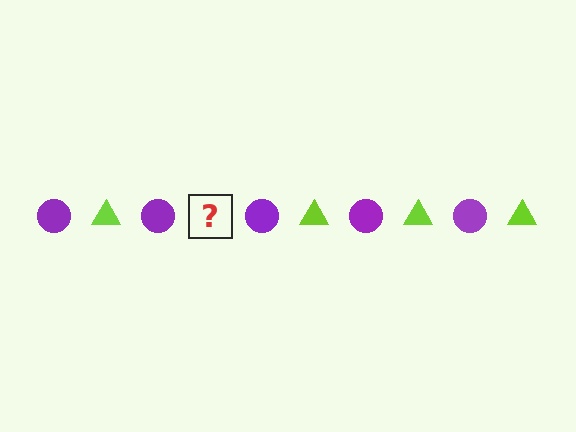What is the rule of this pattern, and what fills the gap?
The rule is that the pattern alternates between purple circle and lime triangle. The gap should be filled with a lime triangle.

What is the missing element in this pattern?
The missing element is a lime triangle.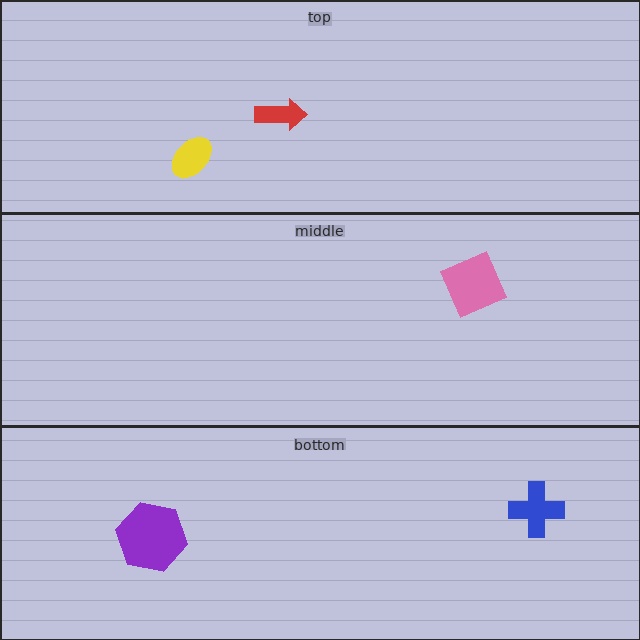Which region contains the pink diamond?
The middle region.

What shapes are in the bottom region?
The purple hexagon, the blue cross.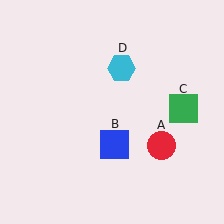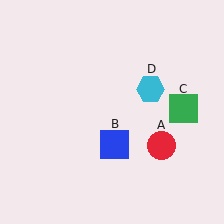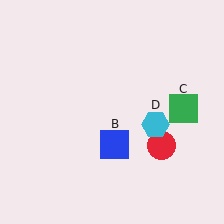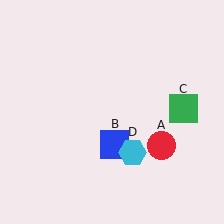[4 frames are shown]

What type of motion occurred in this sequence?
The cyan hexagon (object D) rotated clockwise around the center of the scene.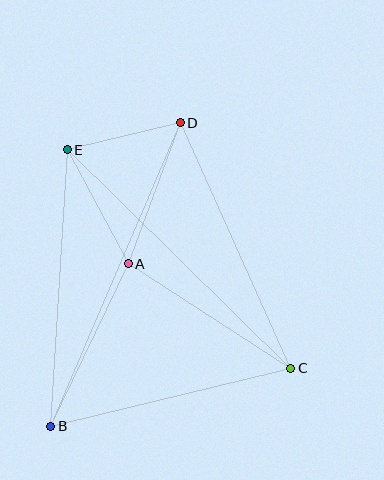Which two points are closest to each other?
Points D and E are closest to each other.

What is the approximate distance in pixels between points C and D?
The distance between C and D is approximately 269 pixels.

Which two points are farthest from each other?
Points B and D are farthest from each other.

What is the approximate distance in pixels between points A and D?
The distance between A and D is approximately 150 pixels.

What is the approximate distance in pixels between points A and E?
The distance between A and E is approximately 129 pixels.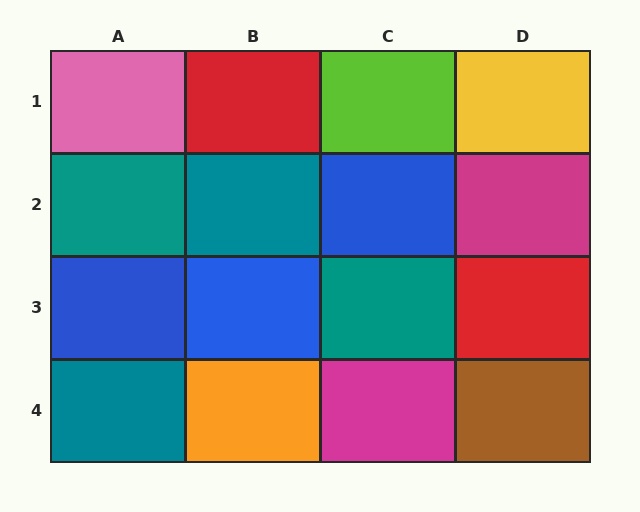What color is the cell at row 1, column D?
Yellow.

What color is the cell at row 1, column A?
Pink.